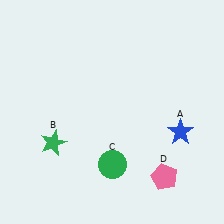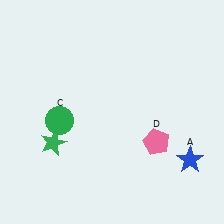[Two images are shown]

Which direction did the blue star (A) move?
The blue star (A) moved down.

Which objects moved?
The objects that moved are: the blue star (A), the green circle (C), the pink pentagon (D).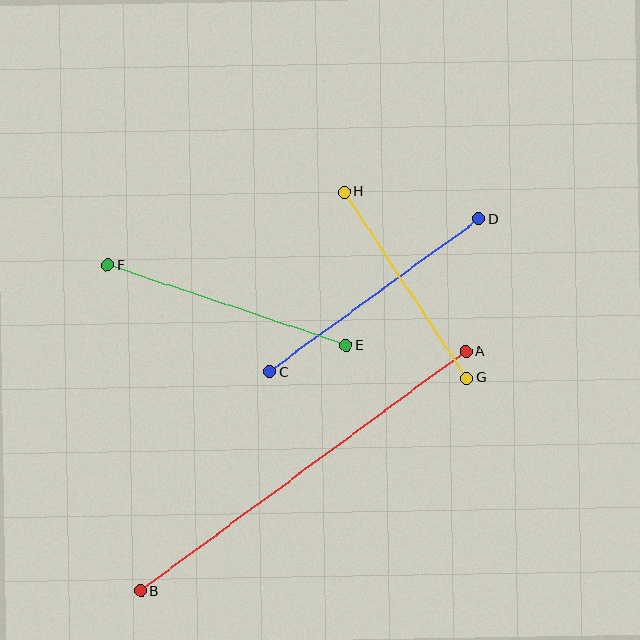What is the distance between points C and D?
The distance is approximately 259 pixels.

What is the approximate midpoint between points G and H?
The midpoint is at approximately (405, 285) pixels.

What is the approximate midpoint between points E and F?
The midpoint is at approximately (227, 305) pixels.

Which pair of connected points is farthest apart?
Points A and B are farthest apart.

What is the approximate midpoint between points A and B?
The midpoint is at approximately (303, 471) pixels.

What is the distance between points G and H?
The distance is approximately 223 pixels.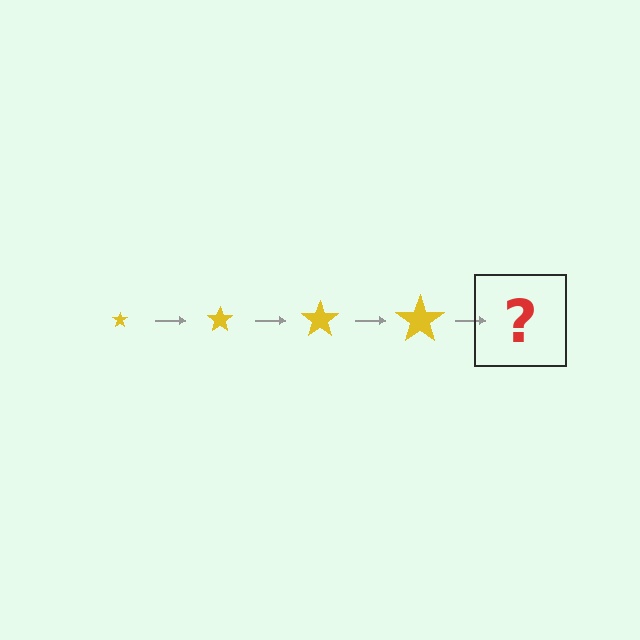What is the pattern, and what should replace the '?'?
The pattern is that the star gets progressively larger each step. The '?' should be a yellow star, larger than the previous one.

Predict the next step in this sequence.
The next step is a yellow star, larger than the previous one.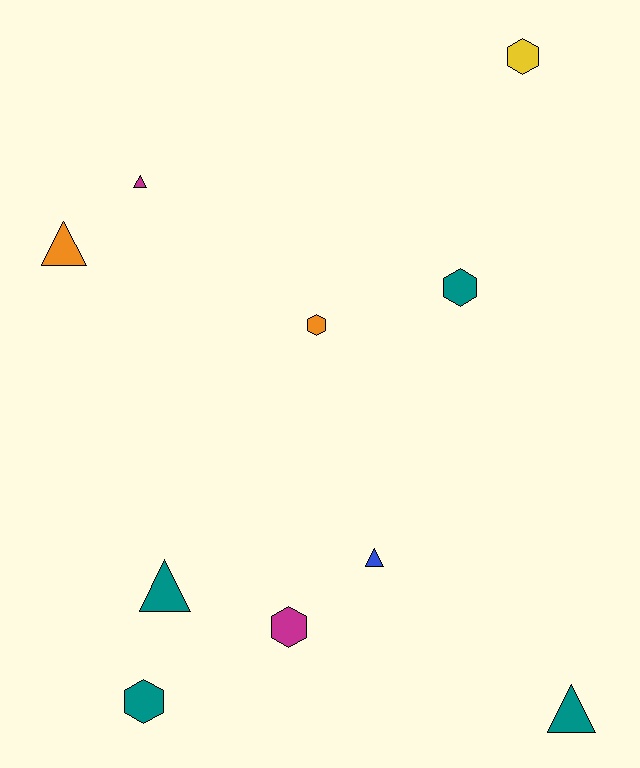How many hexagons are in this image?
There are 5 hexagons.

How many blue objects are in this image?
There is 1 blue object.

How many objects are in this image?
There are 10 objects.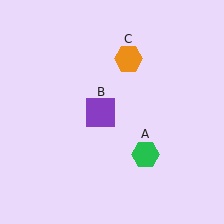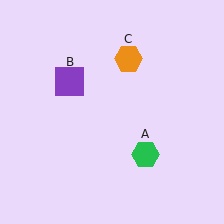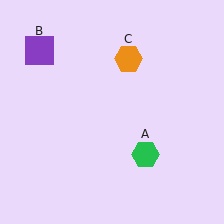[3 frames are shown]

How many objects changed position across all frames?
1 object changed position: purple square (object B).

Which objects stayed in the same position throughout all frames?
Green hexagon (object A) and orange hexagon (object C) remained stationary.